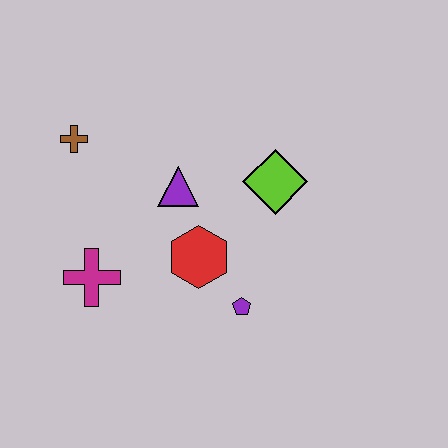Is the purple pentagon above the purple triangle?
No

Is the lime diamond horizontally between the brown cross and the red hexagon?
No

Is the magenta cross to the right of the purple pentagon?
No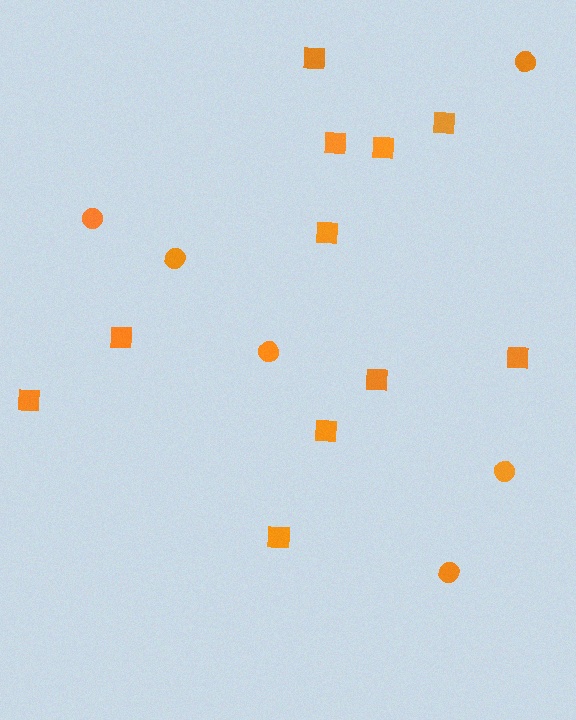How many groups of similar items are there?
There are 2 groups: one group of squares (11) and one group of circles (6).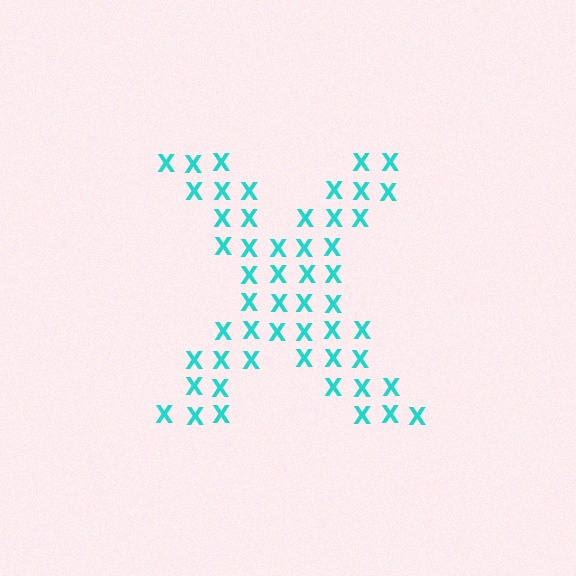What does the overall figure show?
The overall figure shows the letter X.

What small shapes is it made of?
It is made of small letter X's.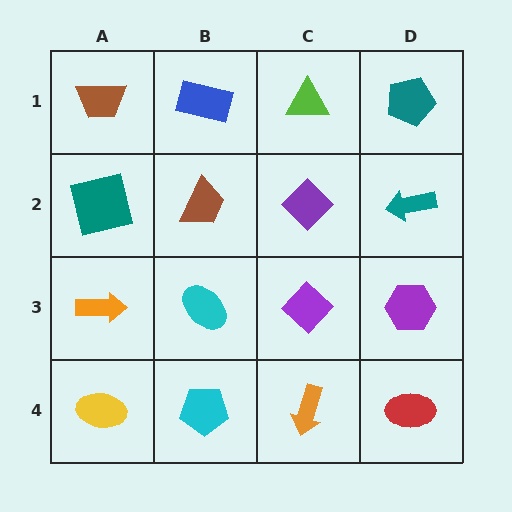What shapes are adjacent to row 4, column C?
A purple diamond (row 3, column C), a cyan pentagon (row 4, column B), a red ellipse (row 4, column D).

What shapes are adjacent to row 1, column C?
A purple diamond (row 2, column C), a blue rectangle (row 1, column B), a teal pentagon (row 1, column D).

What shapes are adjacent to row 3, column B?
A brown trapezoid (row 2, column B), a cyan pentagon (row 4, column B), an orange arrow (row 3, column A), a purple diamond (row 3, column C).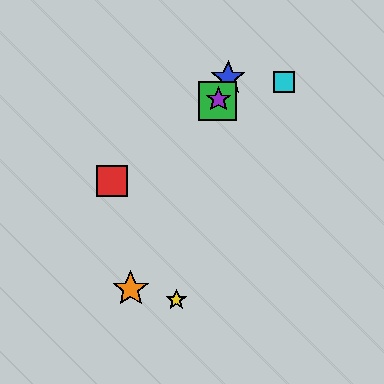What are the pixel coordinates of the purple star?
The purple star is at (218, 99).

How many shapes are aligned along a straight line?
4 shapes (the blue star, the green square, the purple star, the orange star) are aligned along a straight line.